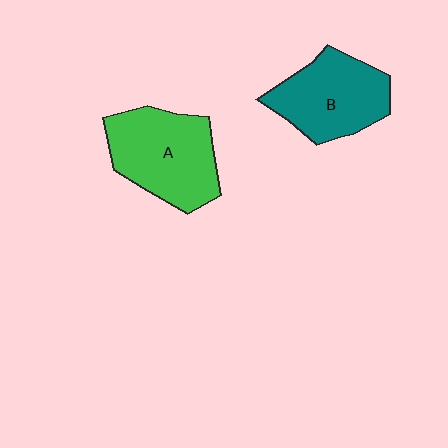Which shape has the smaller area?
Shape B (teal).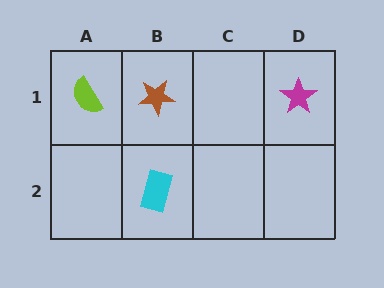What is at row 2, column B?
A cyan rectangle.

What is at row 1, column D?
A magenta star.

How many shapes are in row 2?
1 shape.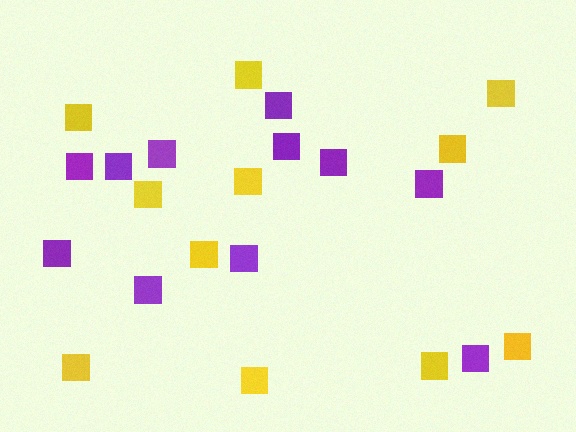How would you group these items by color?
There are 2 groups: one group of purple squares (11) and one group of yellow squares (11).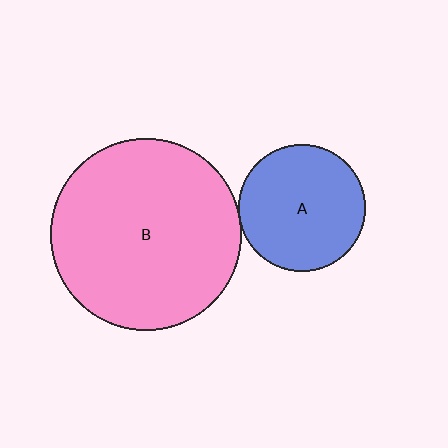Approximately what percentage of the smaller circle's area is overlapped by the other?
Approximately 5%.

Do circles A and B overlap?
Yes.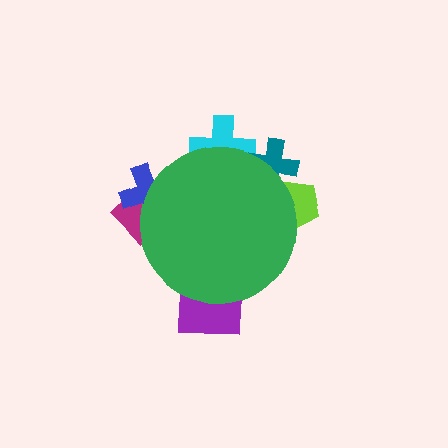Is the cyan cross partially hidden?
Yes, the cyan cross is partially hidden behind the green circle.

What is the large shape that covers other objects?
A green circle.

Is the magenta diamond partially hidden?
Yes, the magenta diamond is partially hidden behind the green circle.